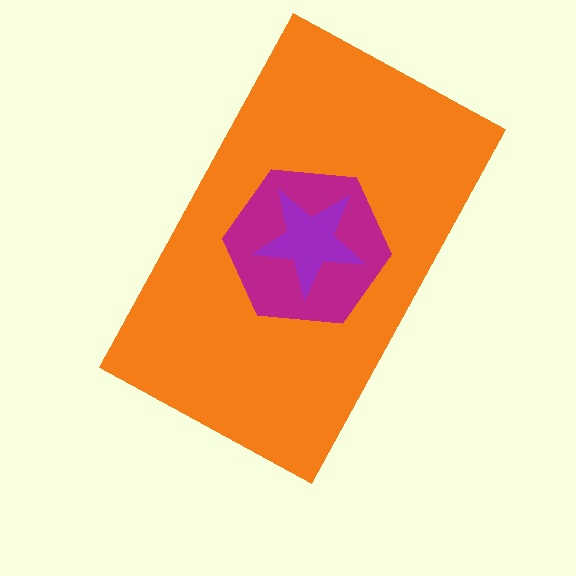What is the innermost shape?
The purple star.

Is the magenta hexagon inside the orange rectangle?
Yes.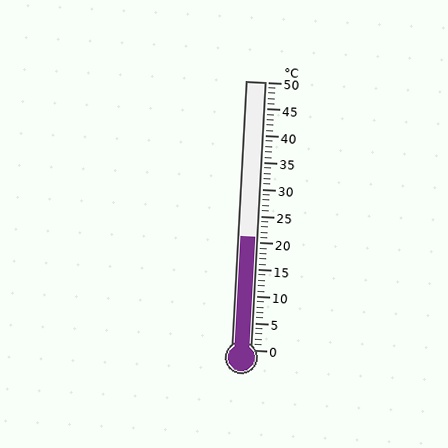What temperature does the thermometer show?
The thermometer shows approximately 21°C.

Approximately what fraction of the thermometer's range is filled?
The thermometer is filled to approximately 40% of its range.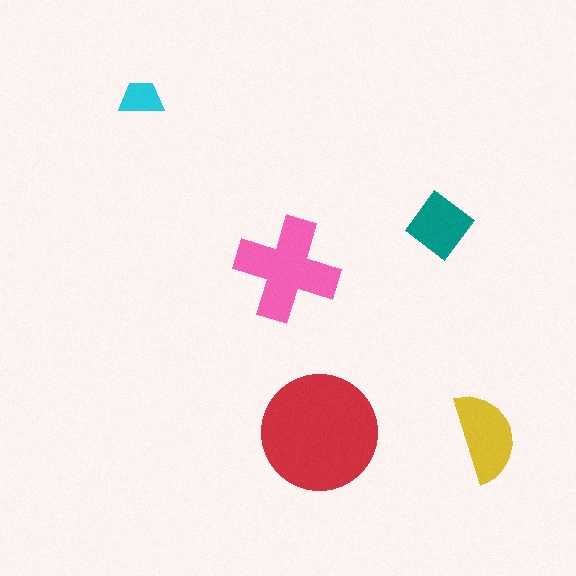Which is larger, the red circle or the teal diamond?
The red circle.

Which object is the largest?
The red circle.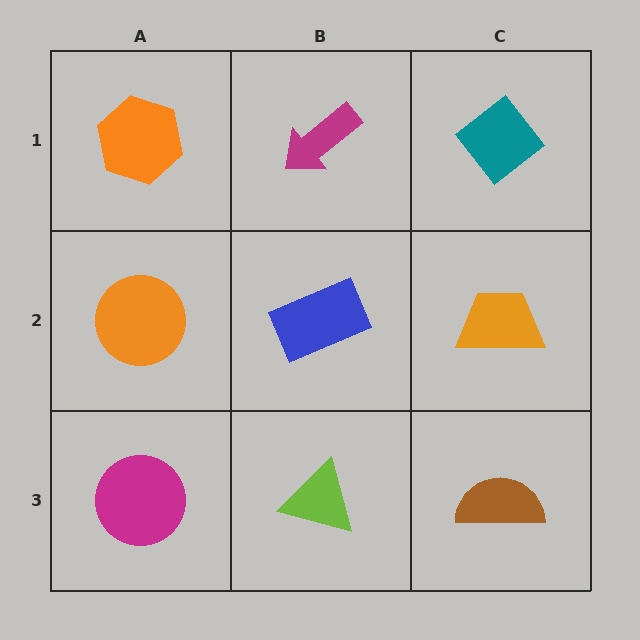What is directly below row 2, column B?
A lime triangle.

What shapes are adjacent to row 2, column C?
A teal diamond (row 1, column C), a brown semicircle (row 3, column C), a blue rectangle (row 2, column B).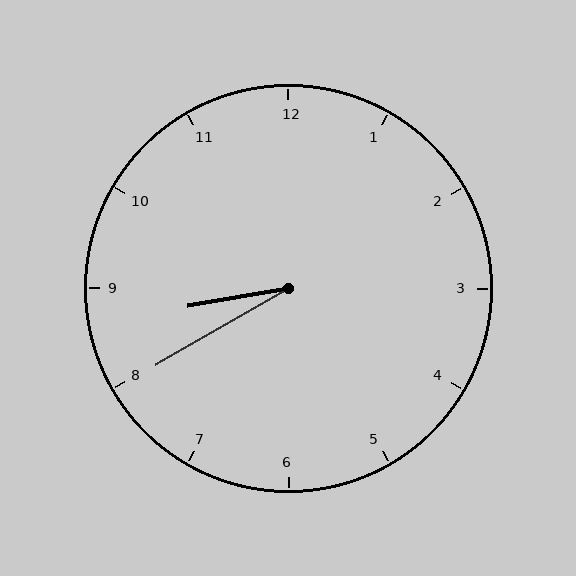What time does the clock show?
8:40.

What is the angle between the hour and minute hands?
Approximately 20 degrees.